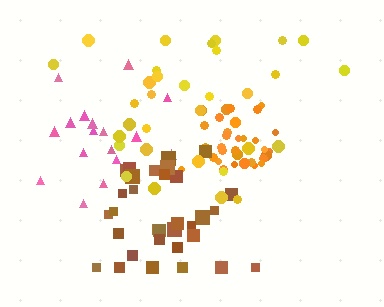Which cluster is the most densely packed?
Orange.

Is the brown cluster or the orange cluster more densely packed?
Orange.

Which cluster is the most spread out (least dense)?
Yellow.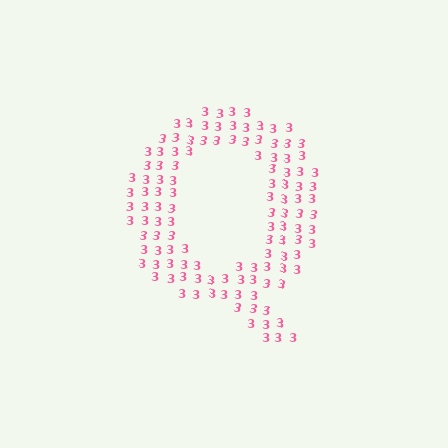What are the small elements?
The small elements are digit 3's.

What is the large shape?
The large shape is the letter Q.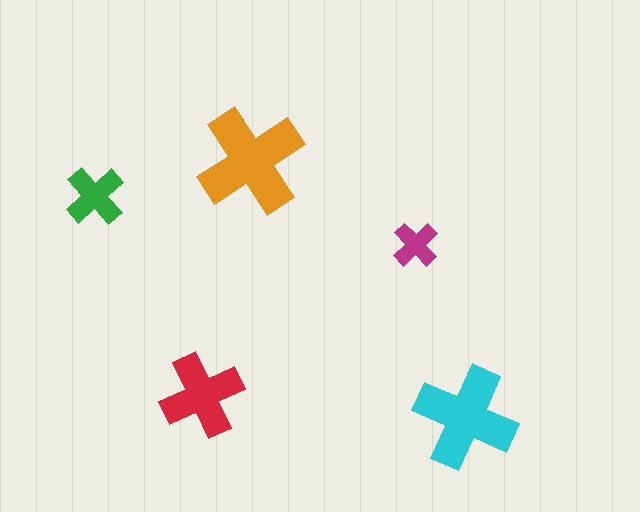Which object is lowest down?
The cyan cross is bottommost.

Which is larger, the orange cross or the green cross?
The orange one.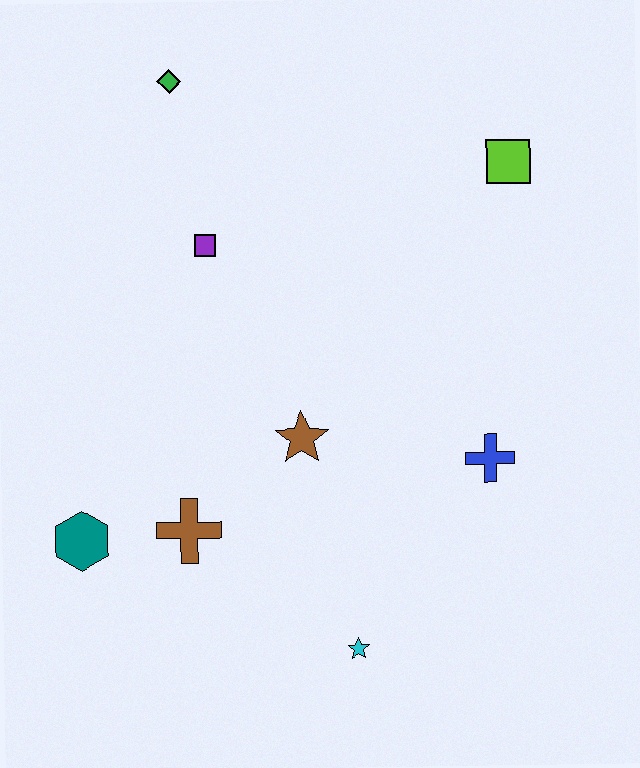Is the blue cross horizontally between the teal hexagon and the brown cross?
No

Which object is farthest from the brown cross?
The lime square is farthest from the brown cross.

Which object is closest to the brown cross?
The teal hexagon is closest to the brown cross.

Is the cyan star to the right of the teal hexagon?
Yes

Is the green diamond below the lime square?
No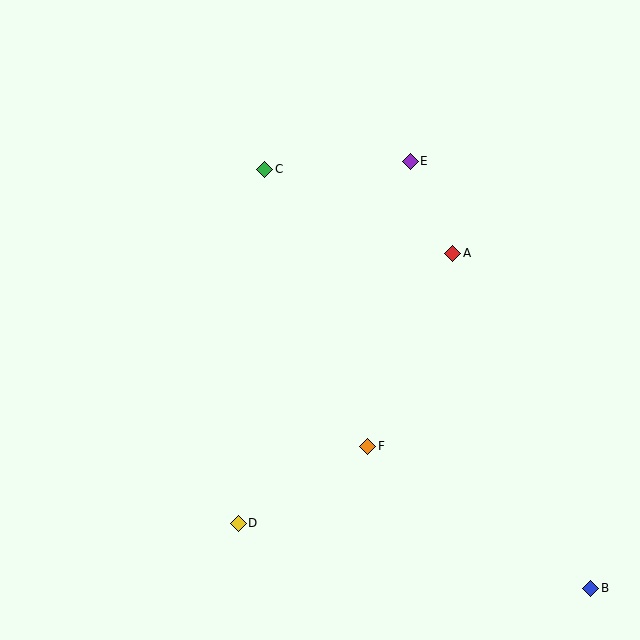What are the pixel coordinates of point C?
Point C is at (265, 169).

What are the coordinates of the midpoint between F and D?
The midpoint between F and D is at (303, 485).